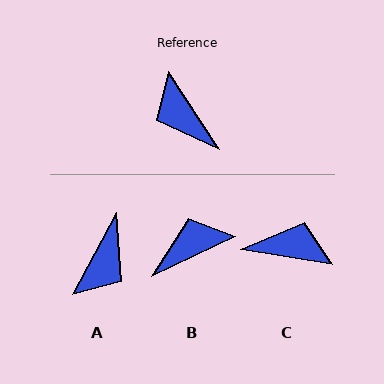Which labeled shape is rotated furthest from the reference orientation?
C, about 133 degrees away.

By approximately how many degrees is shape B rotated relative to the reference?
Approximately 98 degrees clockwise.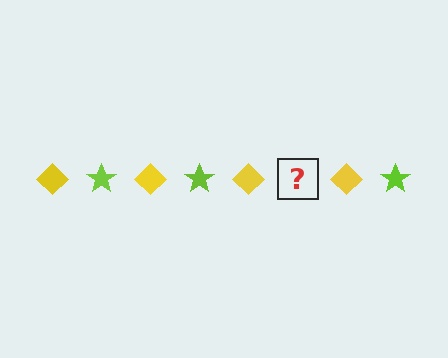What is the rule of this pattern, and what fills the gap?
The rule is that the pattern alternates between yellow diamond and lime star. The gap should be filled with a lime star.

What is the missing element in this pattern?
The missing element is a lime star.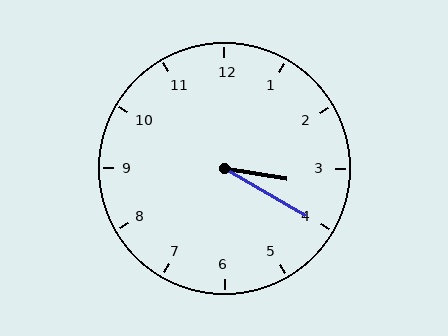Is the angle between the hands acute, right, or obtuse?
It is acute.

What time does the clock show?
3:20.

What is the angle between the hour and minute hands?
Approximately 20 degrees.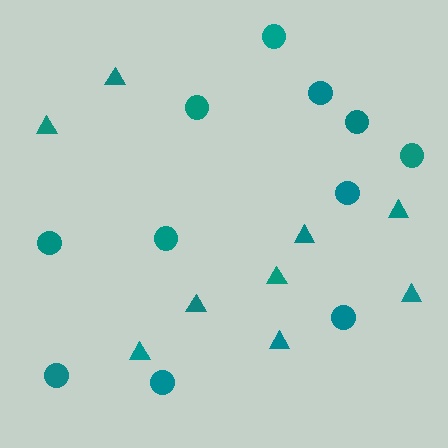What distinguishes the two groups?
There are 2 groups: one group of triangles (9) and one group of circles (11).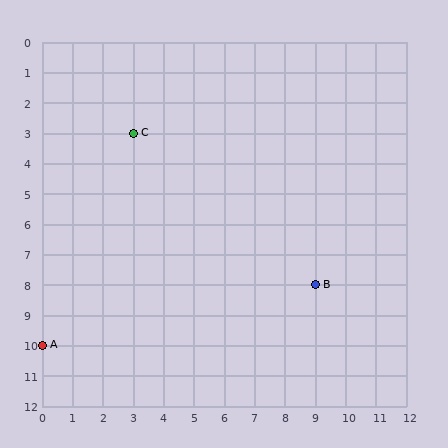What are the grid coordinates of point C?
Point C is at grid coordinates (3, 3).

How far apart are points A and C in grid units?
Points A and C are 3 columns and 7 rows apart (about 7.6 grid units diagonally).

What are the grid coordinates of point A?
Point A is at grid coordinates (0, 10).